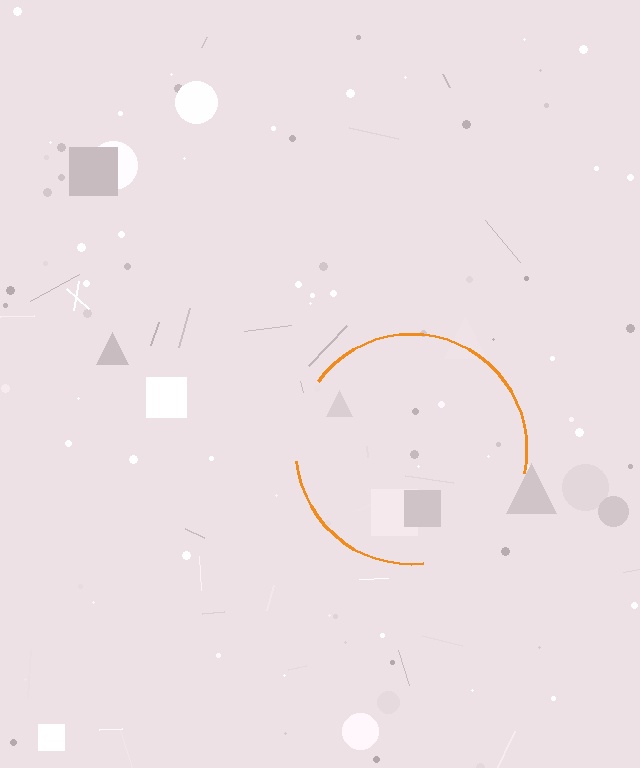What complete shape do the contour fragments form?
The contour fragments form a circle.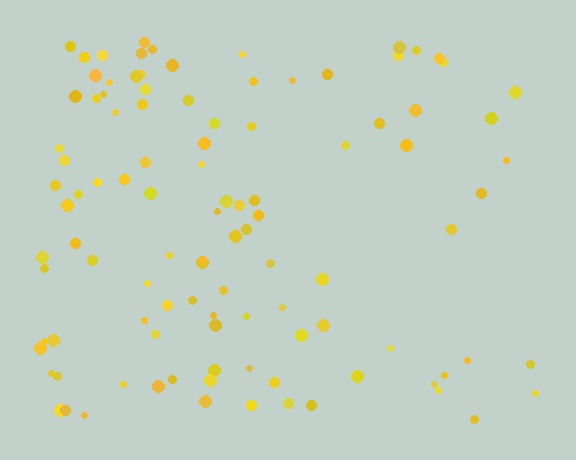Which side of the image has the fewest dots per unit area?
The right.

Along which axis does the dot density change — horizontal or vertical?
Horizontal.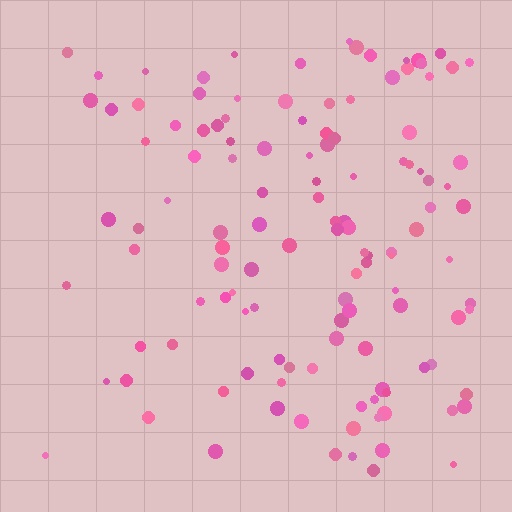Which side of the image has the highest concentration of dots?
The right.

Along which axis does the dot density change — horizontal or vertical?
Horizontal.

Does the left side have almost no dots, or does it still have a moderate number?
Still a moderate number, just noticeably fewer than the right.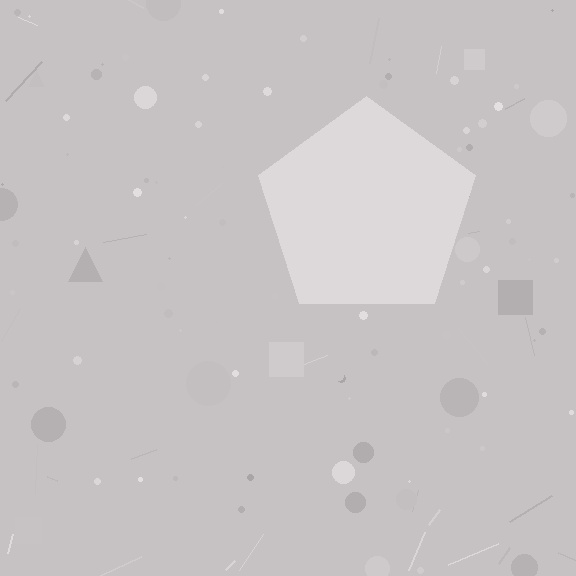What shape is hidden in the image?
A pentagon is hidden in the image.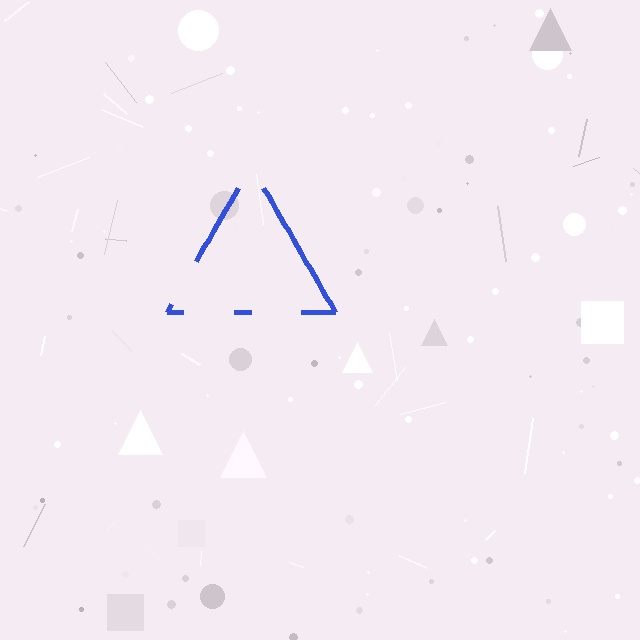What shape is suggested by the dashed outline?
The dashed outline suggests a triangle.